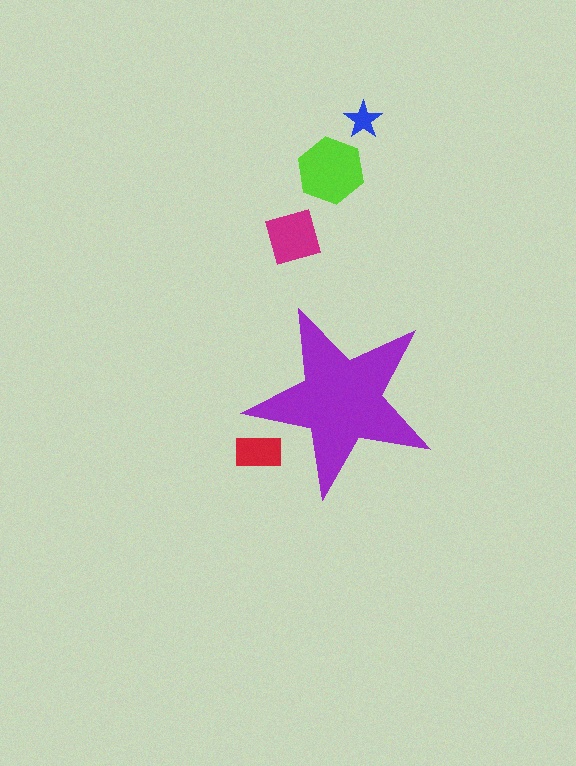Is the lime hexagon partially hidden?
No, the lime hexagon is fully visible.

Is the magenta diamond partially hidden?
No, the magenta diamond is fully visible.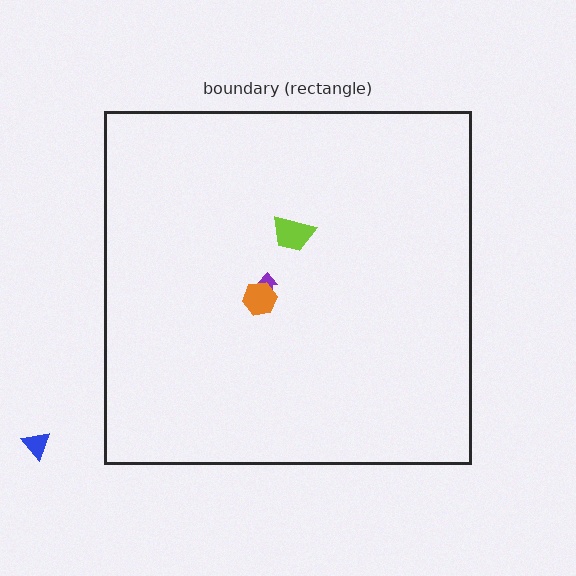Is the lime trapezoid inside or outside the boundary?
Inside.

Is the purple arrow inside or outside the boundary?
Inside.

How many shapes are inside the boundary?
3 inside, 1 outside.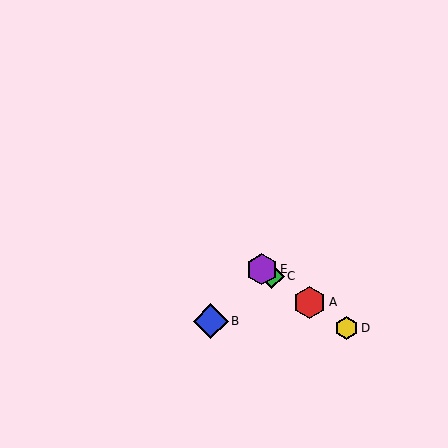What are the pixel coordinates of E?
Object E is at (262, 269).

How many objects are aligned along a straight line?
4 objects (A, C, D, E) are aligned along a straight line.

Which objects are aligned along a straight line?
Objects A, C, D, E are aligned along a straight line.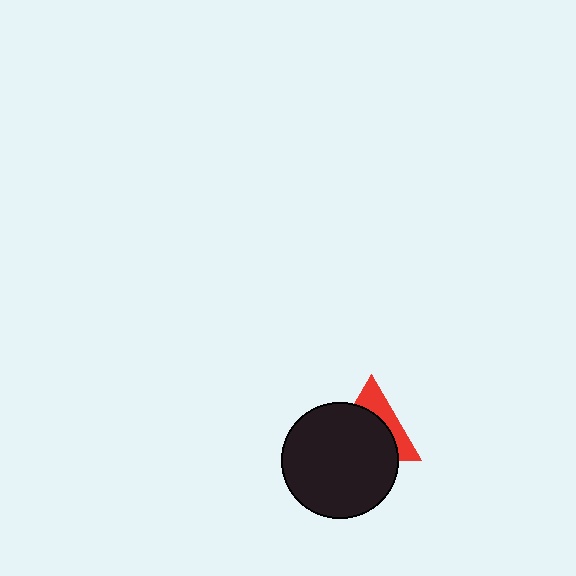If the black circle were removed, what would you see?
You would see the complete red triangle.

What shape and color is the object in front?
The object in front is a black circle.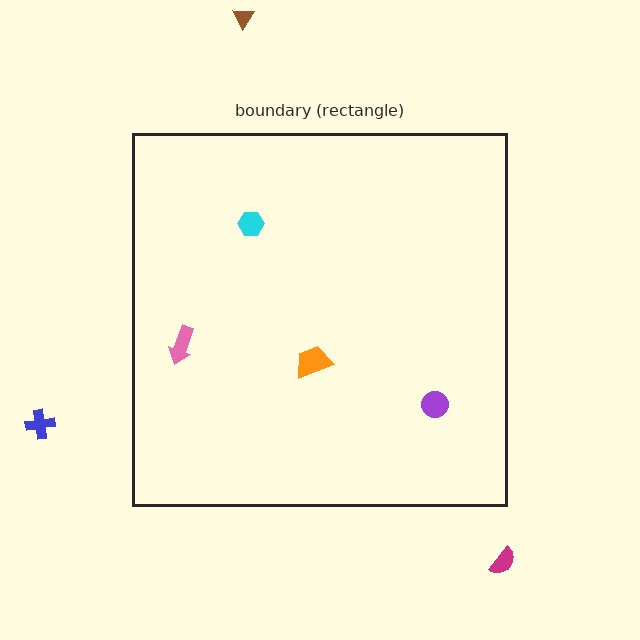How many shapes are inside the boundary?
4 inside, 3 outside.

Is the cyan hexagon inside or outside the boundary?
Inside.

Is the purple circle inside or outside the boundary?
Inside.